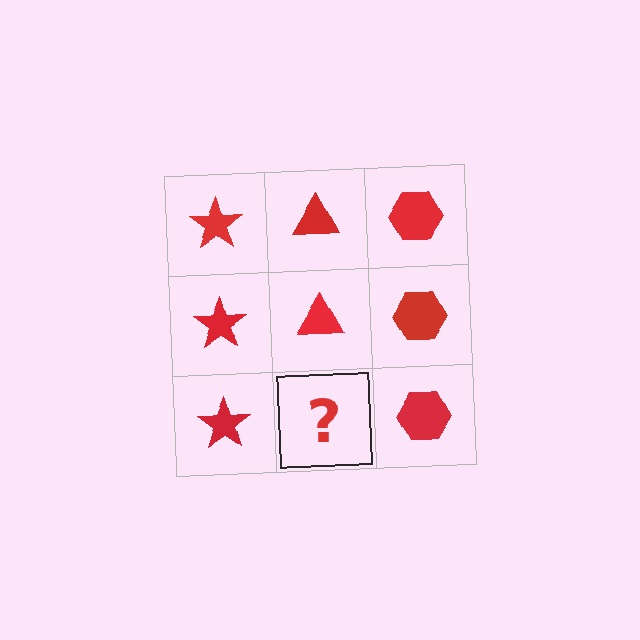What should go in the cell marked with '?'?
The missing cell should contain a red triangle.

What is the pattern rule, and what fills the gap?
The rule is that each column has a consistent shape. The gap should be filled with a red triangle.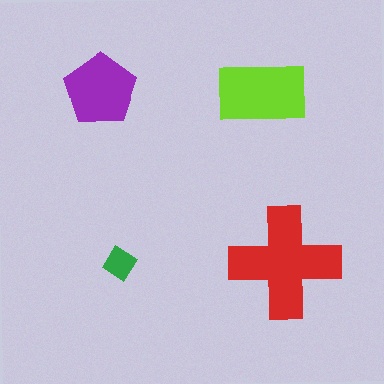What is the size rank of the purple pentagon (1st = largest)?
3rd.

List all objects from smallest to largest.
The green diamond, the purple pentagon, the lime rectangle, the red cross.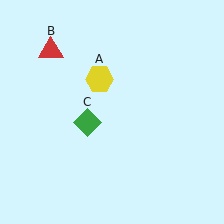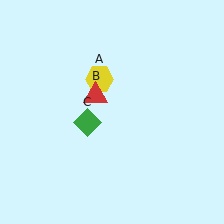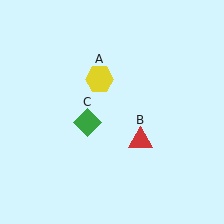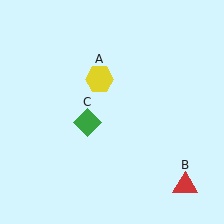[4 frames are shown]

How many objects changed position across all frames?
1 object changed position: red triangle (object B).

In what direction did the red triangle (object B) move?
The red triangle (object B) moved down and to the right.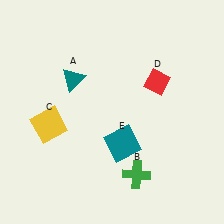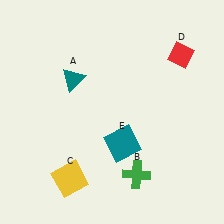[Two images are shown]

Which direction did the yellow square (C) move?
The yellow square (C) moved down.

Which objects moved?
The objects that moved are: the yellow square (C), the red diamond (D).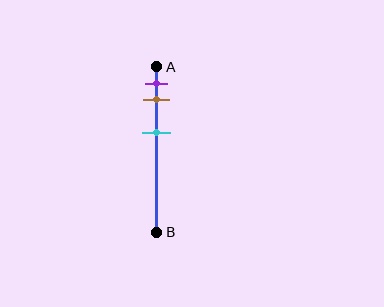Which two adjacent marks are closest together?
The purple and brown marks are the closest adjacent pair.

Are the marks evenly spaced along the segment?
No, the marks are not evenly spaced.